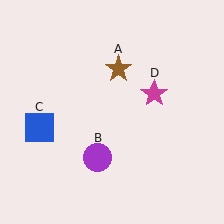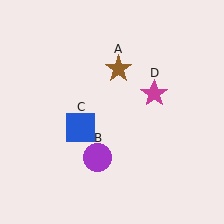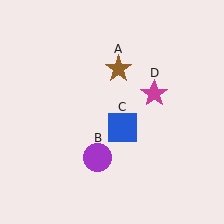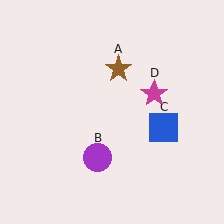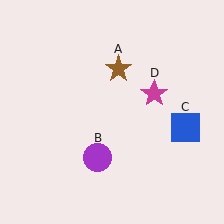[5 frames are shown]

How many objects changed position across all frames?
1 object changed position: blue square (object C).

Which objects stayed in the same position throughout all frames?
Brown star (object A) and purple circle (object B) and magenta star (object D) remained stationary.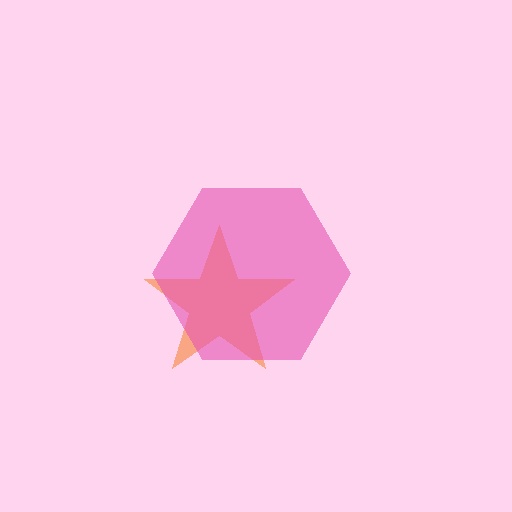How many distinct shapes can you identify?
There are 2 distinct shapes: an orange star, a pink hexagon.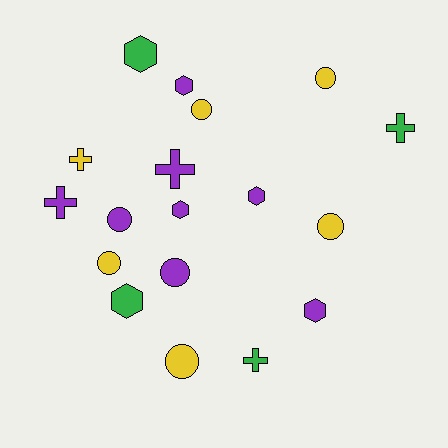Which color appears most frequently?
Purple, with 8 objects.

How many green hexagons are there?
There are 2 green hexagons.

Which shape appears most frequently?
Circle, with 7 objects.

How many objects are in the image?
There are 18 objects.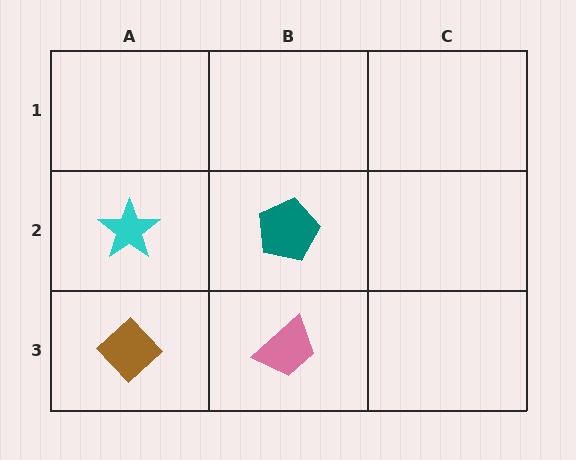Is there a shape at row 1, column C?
No, that cell is empty.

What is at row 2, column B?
A teal pentagon.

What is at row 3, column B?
A pink trapezoid.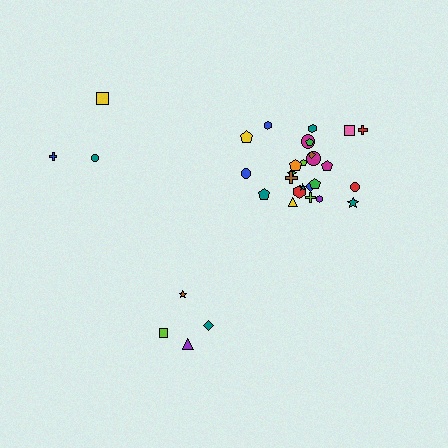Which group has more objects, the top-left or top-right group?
The top-right group.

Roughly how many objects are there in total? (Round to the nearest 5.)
Roughly 30 objects in total.